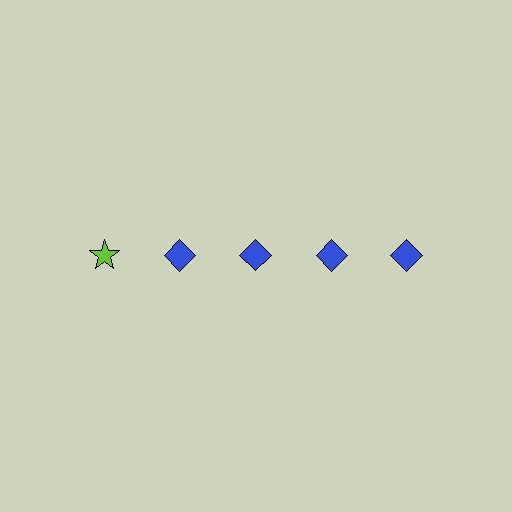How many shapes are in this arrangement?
There are 5 shapes arranged in a grid pattern.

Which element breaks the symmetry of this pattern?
The lime star in the top row, leftmost column breaks the symmetry. All other shapes are blue diamonds.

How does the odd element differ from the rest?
It differs in both color (lime instead of blue) and shape (star instead of diamond).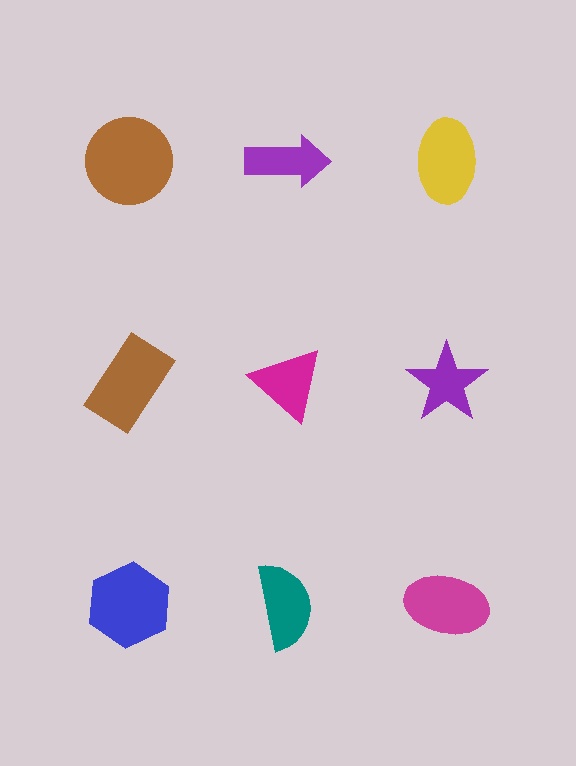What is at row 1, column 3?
A yellow ellipse.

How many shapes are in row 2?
3 shapes.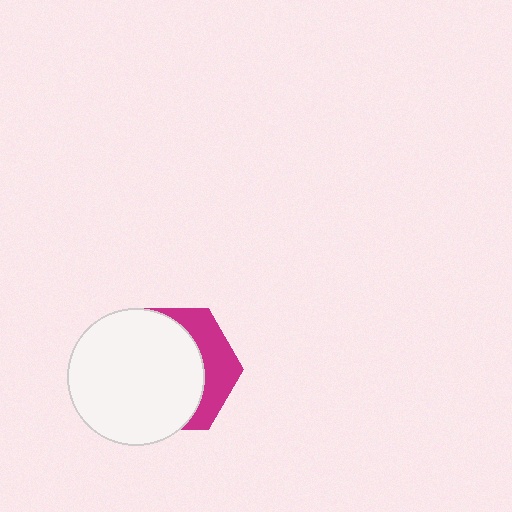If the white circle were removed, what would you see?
You would see the complete magenta hexagon.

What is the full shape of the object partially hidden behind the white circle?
The partially hidden object is a magenta hexagon.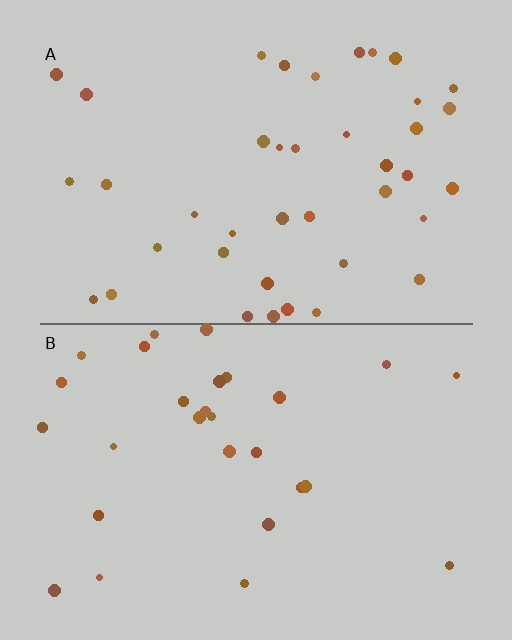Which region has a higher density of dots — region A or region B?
A (the top).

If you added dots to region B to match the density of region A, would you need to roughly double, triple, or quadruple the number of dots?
Approximately double.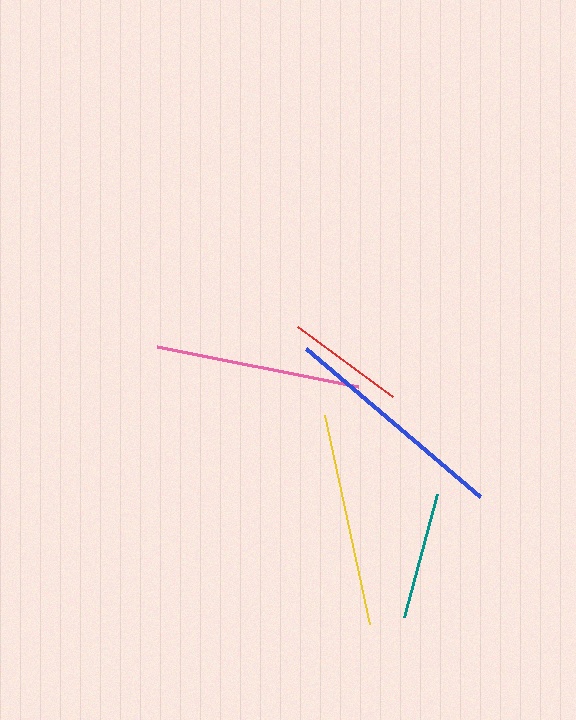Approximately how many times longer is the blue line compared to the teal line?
The blue line is approximately 1.8 times the length of the teal line.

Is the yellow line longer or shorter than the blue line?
The blue line is longer than the yellow line.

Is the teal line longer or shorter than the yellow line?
The yellow line is longer than the teal line.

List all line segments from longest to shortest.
From longest to shortest: blue, yellow, pink, teal, red.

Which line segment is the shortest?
The red line is the shortest at approximately 119 pixels.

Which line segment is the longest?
The blue line is the longest at approximately 228 pixels.